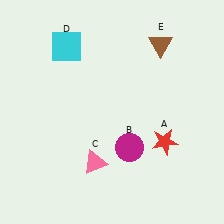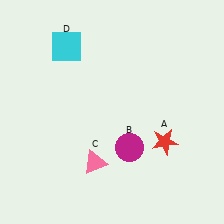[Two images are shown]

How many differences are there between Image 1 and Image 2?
There is 1 difference between the two images.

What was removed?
The brown triangle (E) was removed in Image 2.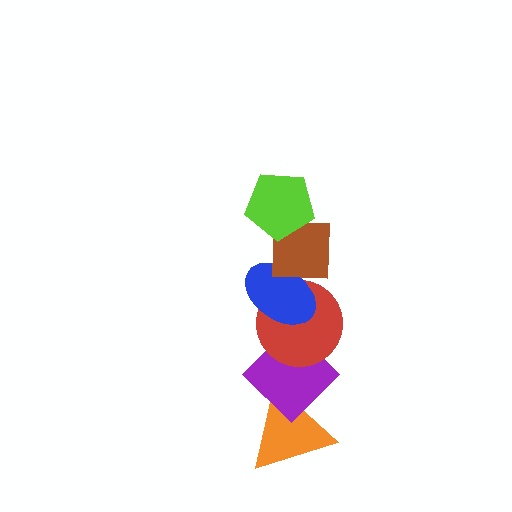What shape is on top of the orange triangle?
The purple diamond is on top of the orange triangle.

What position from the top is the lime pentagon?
The lime pentagon is 1st from the top.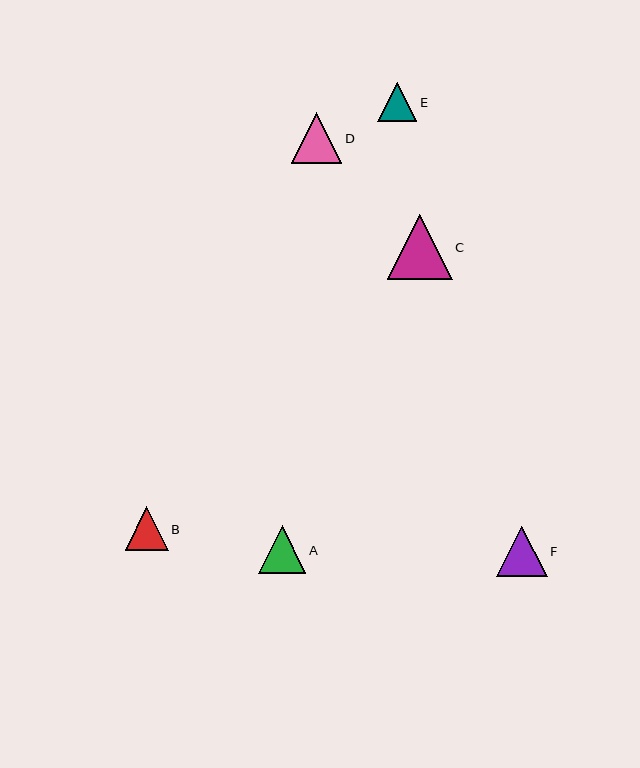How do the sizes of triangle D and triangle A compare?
Triangle D and triangle A are approximately the same size.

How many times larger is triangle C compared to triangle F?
Triangle C is approximately 1.3 times the size of triangle F.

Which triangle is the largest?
Triangle C is the largest with a size of approximately 65 pixels.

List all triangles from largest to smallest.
From largest to smallest: C, D, F, A, B, E.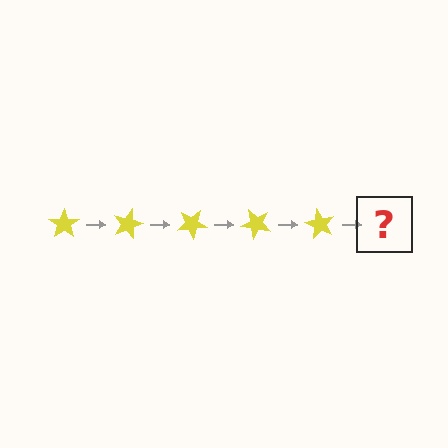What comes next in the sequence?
The next element should be a yellow star rotated 75 degrees.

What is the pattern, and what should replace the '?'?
The pattern is that the star rotates 15 degrees each step. The '?' should be a yellow star rotated 75 degrees.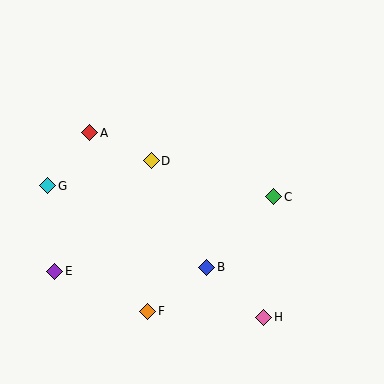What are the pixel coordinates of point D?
Point D is at (151, 161).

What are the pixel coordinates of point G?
Point G is at (48, 186).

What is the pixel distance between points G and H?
The distance between G and H is 253 pixels.